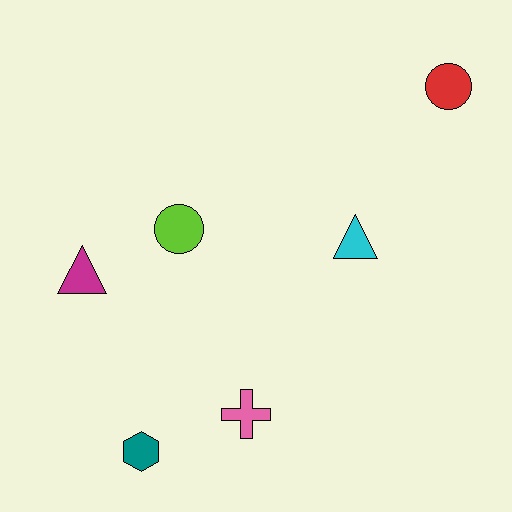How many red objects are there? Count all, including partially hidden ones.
There is 1 red object.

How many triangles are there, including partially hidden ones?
There are 2 triangles.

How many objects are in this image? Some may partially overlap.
There are 6 objects.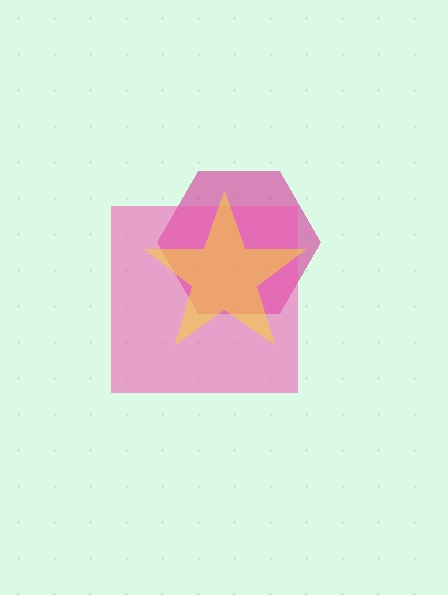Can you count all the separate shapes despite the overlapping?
Yes, there are 3 separate shapes.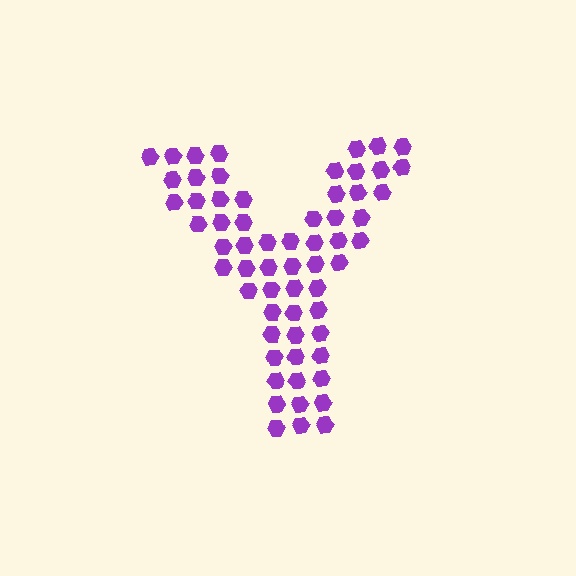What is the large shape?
The large shape is the letter Y.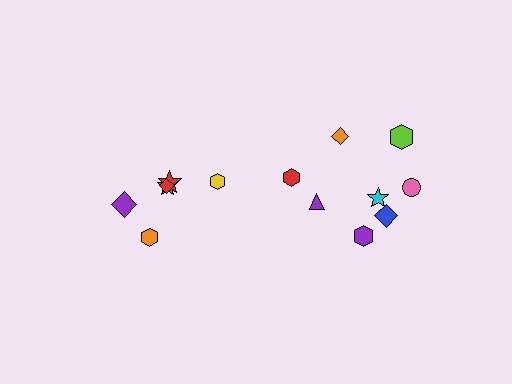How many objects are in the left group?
There are 6 objects.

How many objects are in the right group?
There are 8 objects.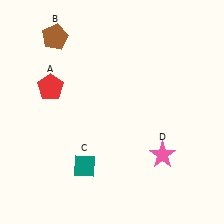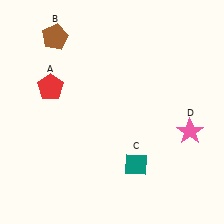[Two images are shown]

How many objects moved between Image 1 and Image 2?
2 objects moved between the two images.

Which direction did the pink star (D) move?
The pink star (D) moved right.